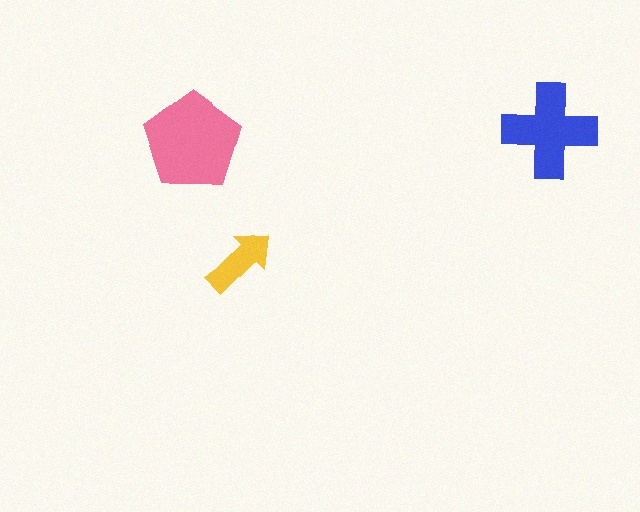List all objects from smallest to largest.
The yellow arrow, the blue cross, the pink pentagon.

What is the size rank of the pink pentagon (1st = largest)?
1st.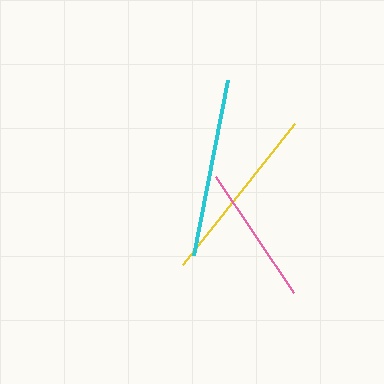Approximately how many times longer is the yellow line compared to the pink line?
The yellow line is approximately 1.3 times the length of the pink line.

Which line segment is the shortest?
The pink line is the shortest at approximately 139 pixels.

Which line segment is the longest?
The yellow line is the longest at approximately 179 pixels.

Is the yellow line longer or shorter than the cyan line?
The yellow line is longer than the cyan line.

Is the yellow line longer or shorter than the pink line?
The yellow line is longer than the pink line.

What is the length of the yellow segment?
The yellow segment is approximately 179 pixels long.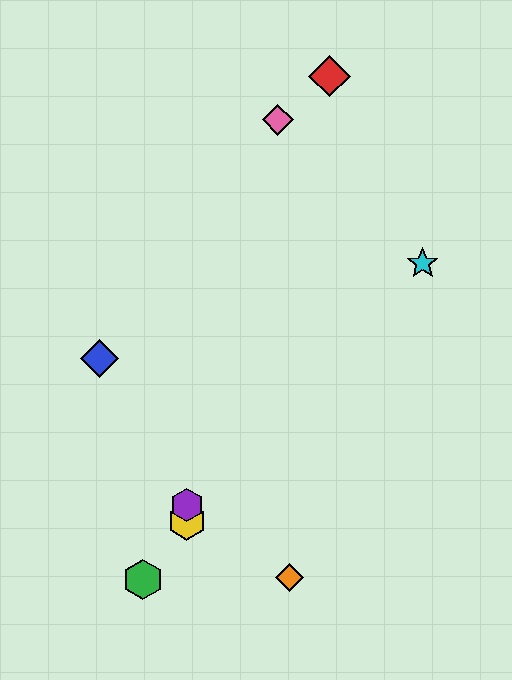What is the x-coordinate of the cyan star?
The cyan star is at x≈423.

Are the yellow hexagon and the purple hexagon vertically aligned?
Yes, both are at x≈187.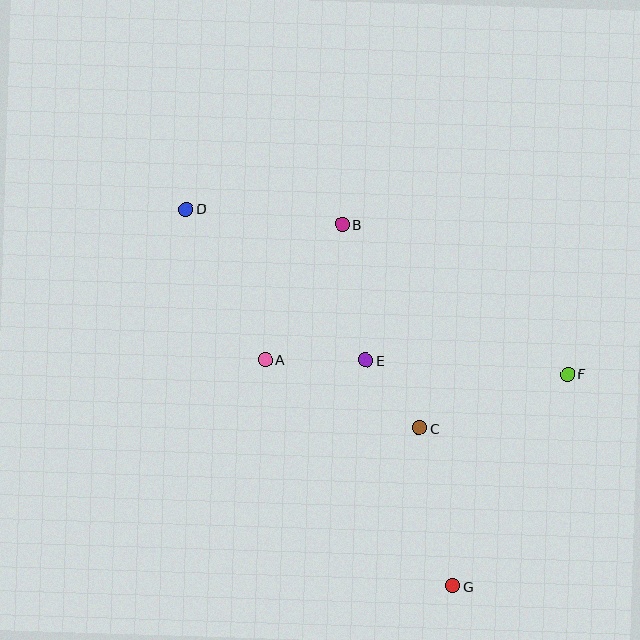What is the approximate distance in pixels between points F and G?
The distance between F and G is approximately 241 pixels.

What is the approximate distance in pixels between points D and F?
The distance between D and F is approximately 416 pixels.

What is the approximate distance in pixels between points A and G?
The distance between A and G is approximately 294 pixels.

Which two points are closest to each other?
Points C and E are closest to each other.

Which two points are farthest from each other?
Points D and G are farthest from each other.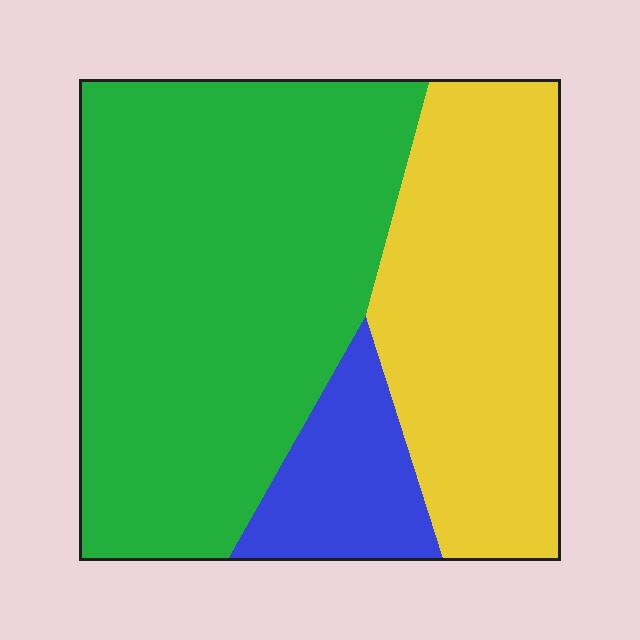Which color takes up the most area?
Green, at roughly 55%.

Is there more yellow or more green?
Green.